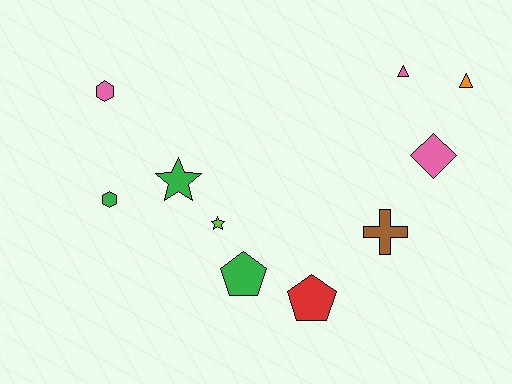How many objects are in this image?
There are 10 objects.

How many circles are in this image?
There are no circles.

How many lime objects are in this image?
There is 1 lime object.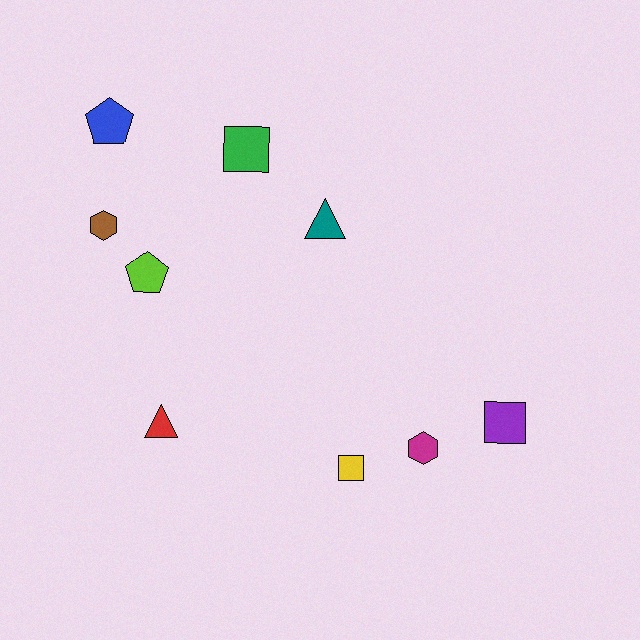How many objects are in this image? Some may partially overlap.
There are 9 objects.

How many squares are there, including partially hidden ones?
There are 3 squares.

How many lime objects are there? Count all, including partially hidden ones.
There is 1 lime object.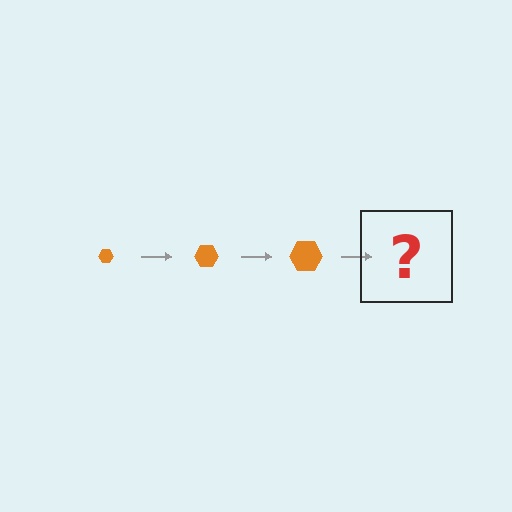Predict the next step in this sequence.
The next step is an orange hexagon, larger than the previous one.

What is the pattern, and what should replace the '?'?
The pattern is that the hexagon gets progressively larger each step. The '?' should be an orange hexagon, larger than the previous one.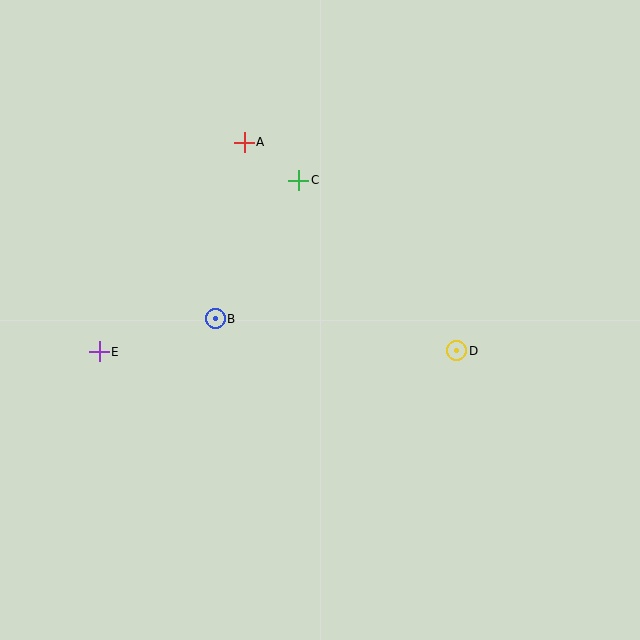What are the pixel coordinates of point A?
Point A is at (244, 142).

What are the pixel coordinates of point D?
Point D is at (457, 351).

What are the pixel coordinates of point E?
Point E is at (99, 352).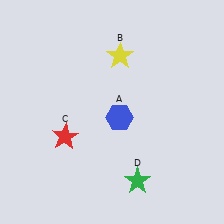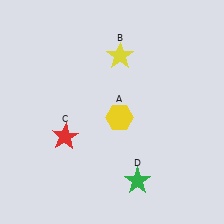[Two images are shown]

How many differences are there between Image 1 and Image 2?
There is 1 difference between the two images.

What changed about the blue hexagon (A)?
In Image 1, A is blue. In Image 2, it changed to yellow.